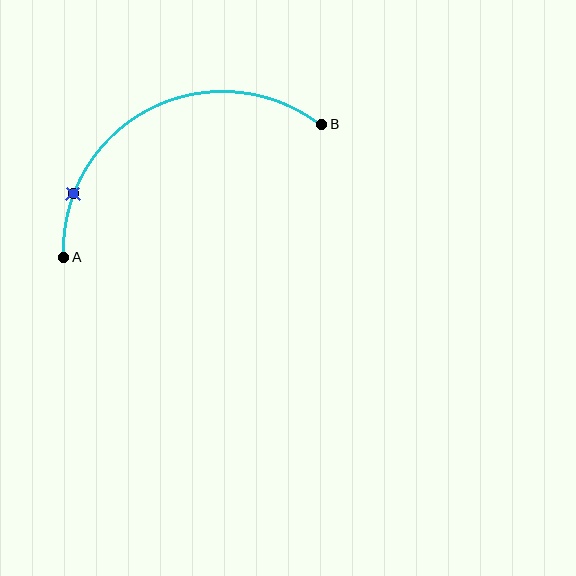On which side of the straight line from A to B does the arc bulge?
The arc bulges above the straight line connecting A and B.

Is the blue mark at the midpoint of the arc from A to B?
No. The blue mark lies on the arc but is closer to endpoint A. The arc midpoint would be at the point on the curve equidistant along the arc from both A and B.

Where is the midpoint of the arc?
The arc midpoint is the point on the curve farthest from the straight line joining A and B. It sits above that line.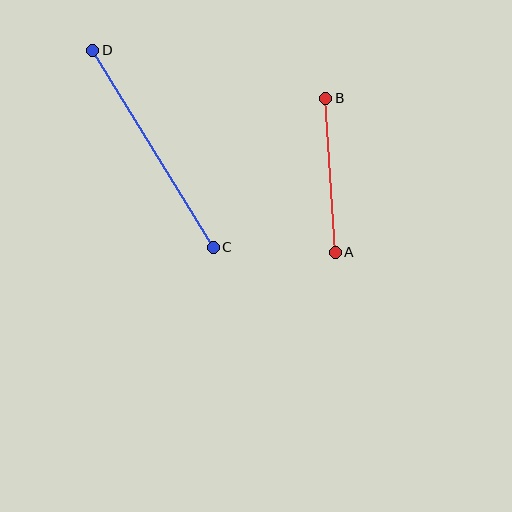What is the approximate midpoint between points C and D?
The midpoint is at approximately (153, 149) pixels.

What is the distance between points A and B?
The distance is approximately 154 pixels.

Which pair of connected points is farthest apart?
Points C and D are farthest apart.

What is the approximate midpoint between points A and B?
The midpoint is at approximately (330, 175) pixels.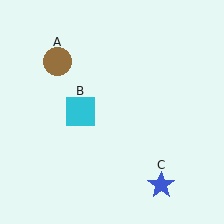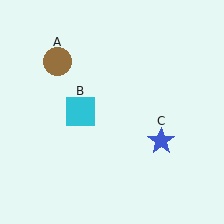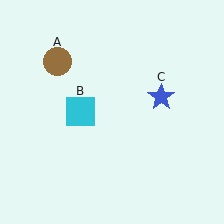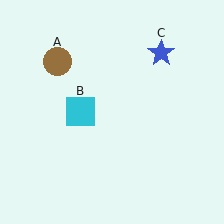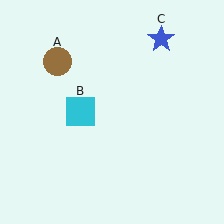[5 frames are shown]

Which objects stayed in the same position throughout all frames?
Brown circle (object A) and cyan square (object B) remained stationary.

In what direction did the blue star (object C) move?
The blue star (object C) moved up.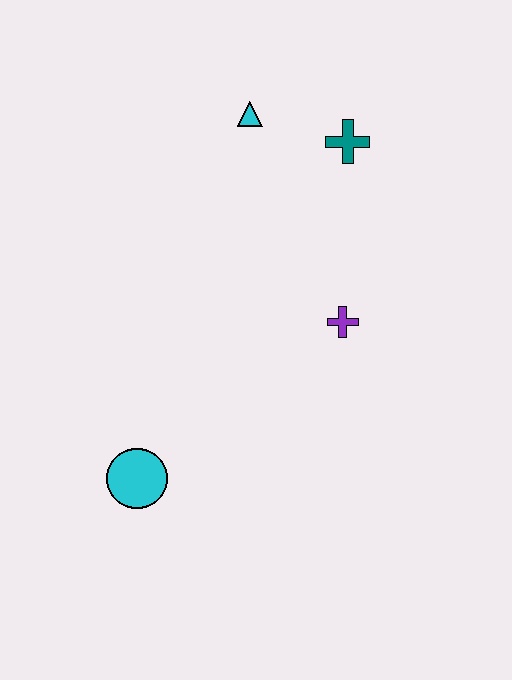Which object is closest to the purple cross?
The teal cross is closest to the purple cross.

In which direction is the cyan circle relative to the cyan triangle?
The cyan circle is below the cyan triangle.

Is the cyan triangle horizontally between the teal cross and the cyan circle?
Yes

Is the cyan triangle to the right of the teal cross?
No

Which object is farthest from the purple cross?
The cyan circle is farthest from the purple cross.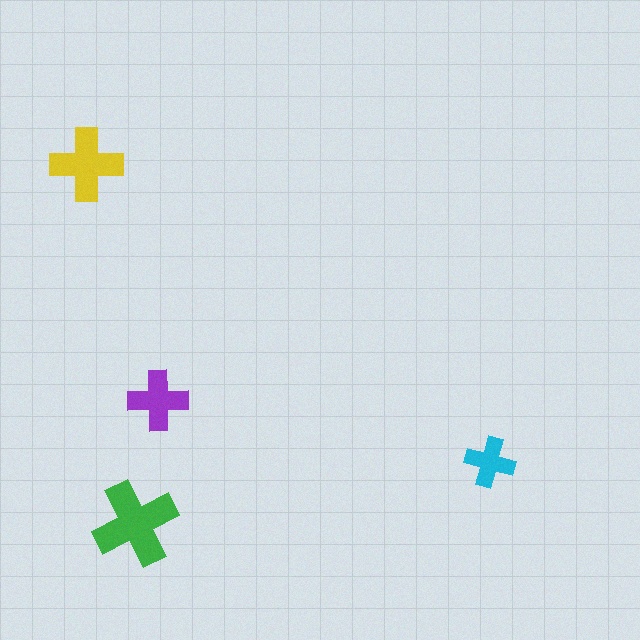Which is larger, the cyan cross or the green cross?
The green one.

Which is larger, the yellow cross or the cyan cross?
The yellow one.